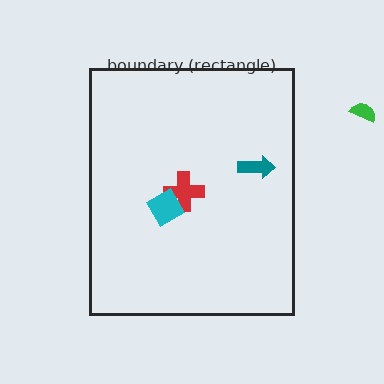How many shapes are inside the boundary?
3 inside, 1 outside.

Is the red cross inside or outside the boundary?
Inside.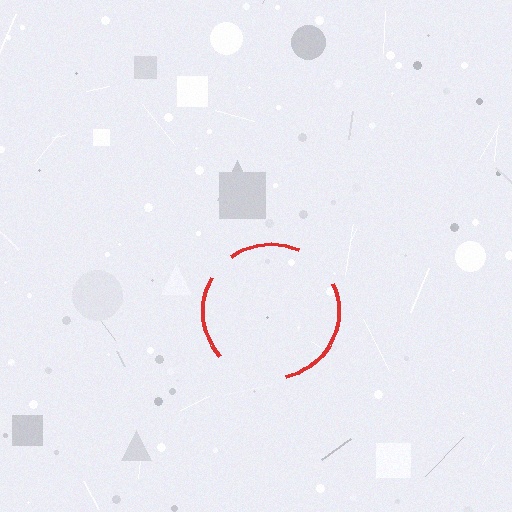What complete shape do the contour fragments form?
The contour fragments form a circle.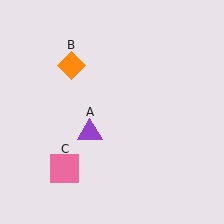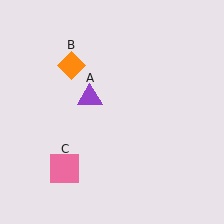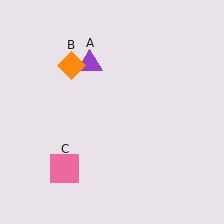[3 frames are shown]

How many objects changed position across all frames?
1 object changed position: purple triangle (object A).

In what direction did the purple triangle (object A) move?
The purple triangle (object A) moved up.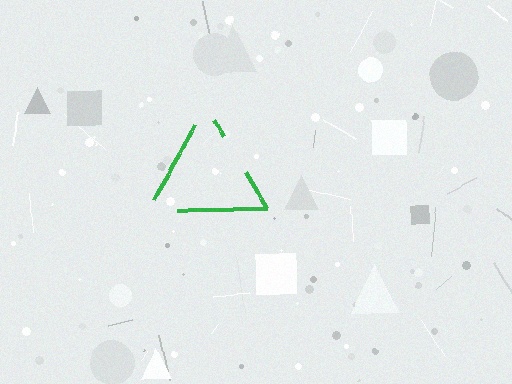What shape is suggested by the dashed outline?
The dashed outline suggests a triangle.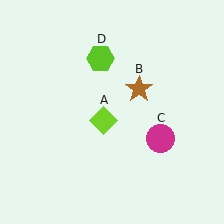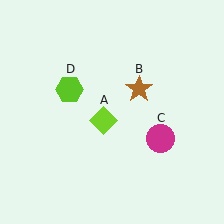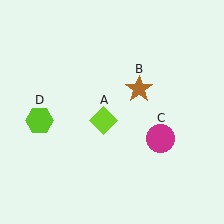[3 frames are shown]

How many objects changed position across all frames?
1 object changed position: lime hexagon (object D).